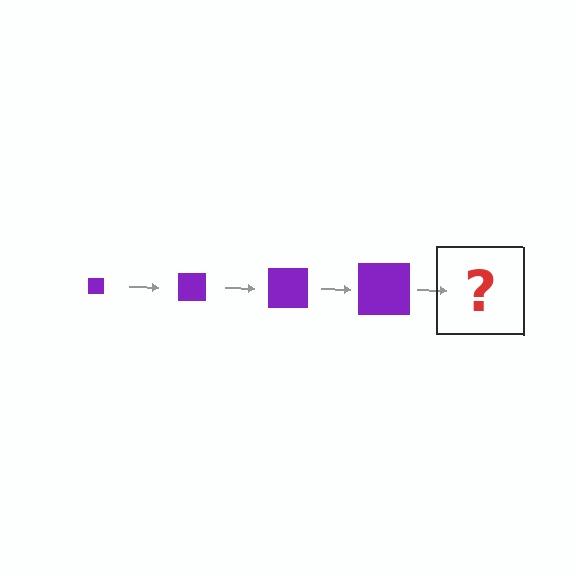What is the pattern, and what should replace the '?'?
The pattern is that the square gets progressively larger each step. The '?' should be a purple square, larger than the previous one.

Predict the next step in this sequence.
The next step is a purple square, larger than the previous one.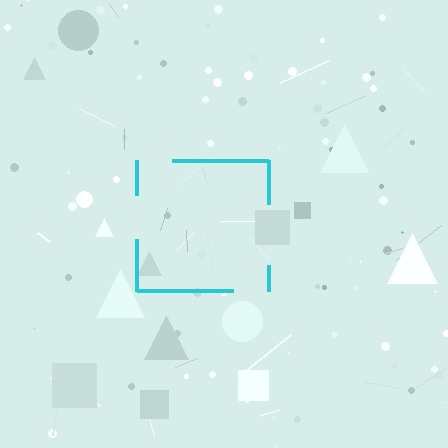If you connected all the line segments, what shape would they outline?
They would outline a square.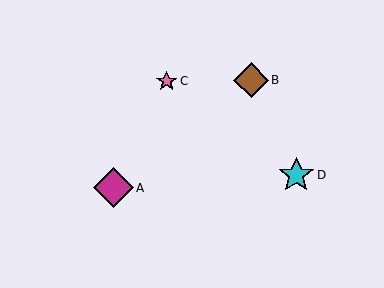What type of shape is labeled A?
Shape A is a magenta diamond.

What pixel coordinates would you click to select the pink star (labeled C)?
Click at (167, 81) to select the pink star C.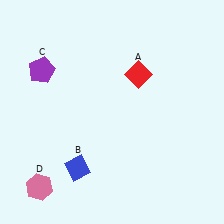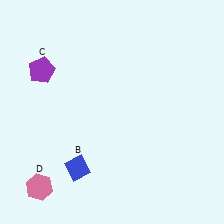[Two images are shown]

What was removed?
The red diamond (A) was removed in Image 2.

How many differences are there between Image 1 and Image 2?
There is 1 difference between the two images.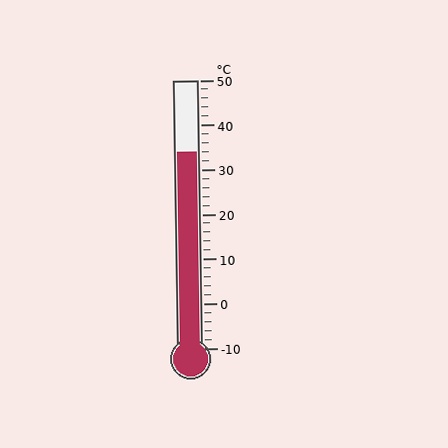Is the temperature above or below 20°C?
The temperature is above 20°C.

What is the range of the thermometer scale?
The thermometer scale ranges from -10°C to 50°C.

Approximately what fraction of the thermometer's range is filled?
The thermometer is filled to approximately 75% of its range.